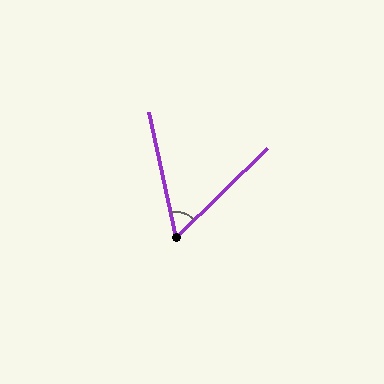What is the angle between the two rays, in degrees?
Approximately 58 degrees.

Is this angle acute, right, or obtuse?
It is acute.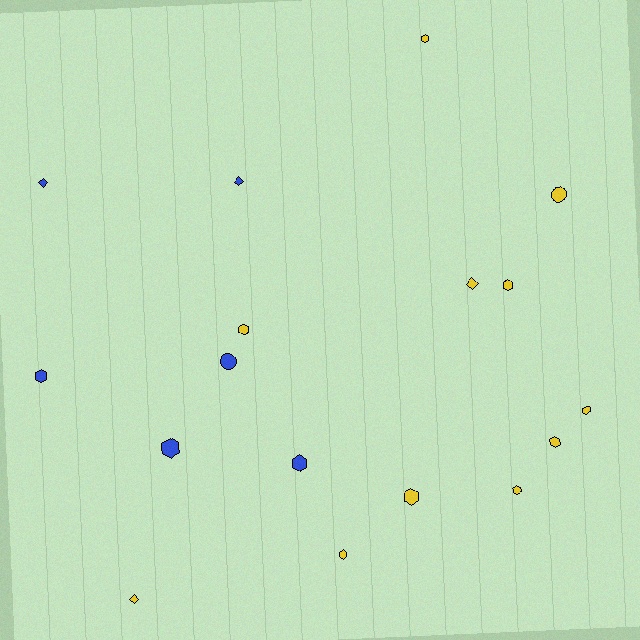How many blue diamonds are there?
There are 2 blue diamonds.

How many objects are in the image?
There are 17 objects.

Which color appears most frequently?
Yellow, with 11 objects.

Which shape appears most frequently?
Hexagon, with 11 objects.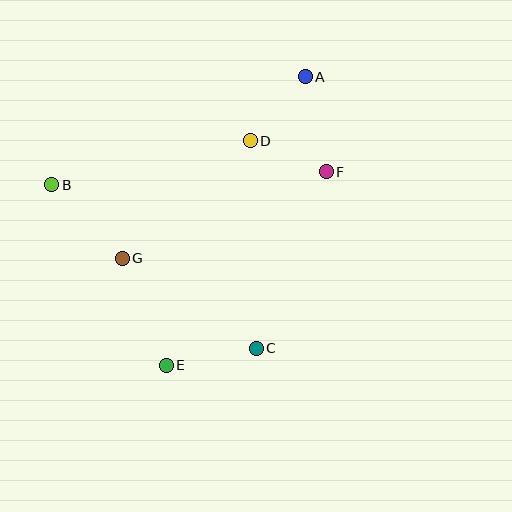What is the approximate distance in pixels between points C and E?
The distance between C and E is approximately 91 pixels.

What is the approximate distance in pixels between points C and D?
The distance between C and D is approximately 207 pixels.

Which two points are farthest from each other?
Points A and E are farthest from each other.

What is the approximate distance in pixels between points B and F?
The distance between B and F is approximately 275 pixels.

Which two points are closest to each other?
Points D and F are closest to each other.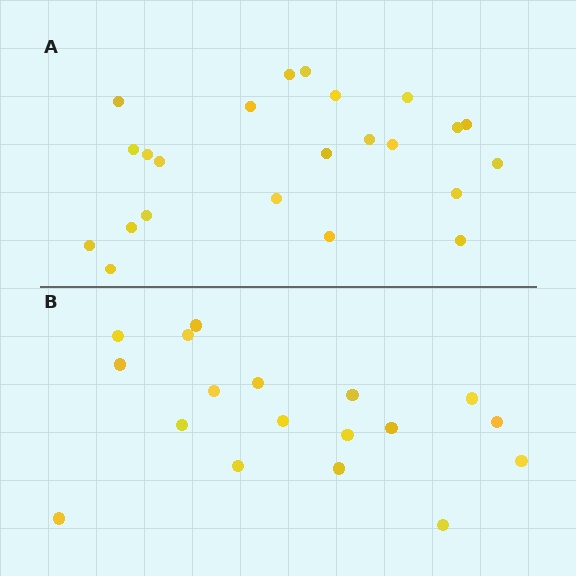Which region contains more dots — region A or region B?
Region A (the top region) has more dots.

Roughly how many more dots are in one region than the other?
Region A has about 5 more dots than region B.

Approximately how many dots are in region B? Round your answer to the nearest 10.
About 20 dots. (The exact count is 18, which rounds to 20.)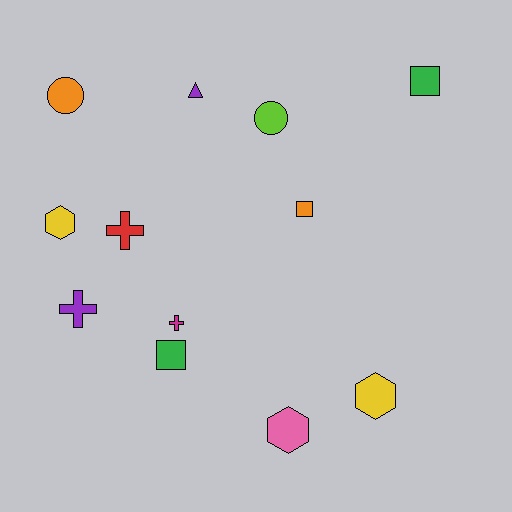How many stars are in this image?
There are no stars.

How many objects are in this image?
There are 12 objects.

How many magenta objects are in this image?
There is 1 magenta object.